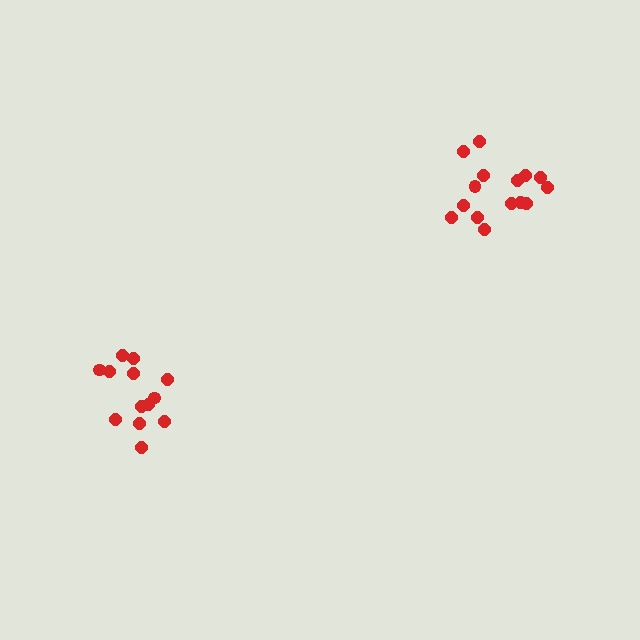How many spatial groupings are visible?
There are 2 spatial groupings.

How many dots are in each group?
Group 1: 13 dots, Group 2: 15 dots (28 total).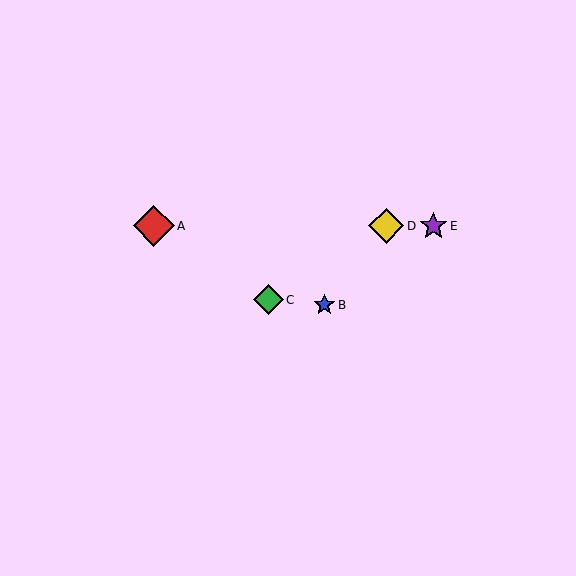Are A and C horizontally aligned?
No, A is at y≈226 and C is at y≈300.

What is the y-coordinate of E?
Object E is at y≈226.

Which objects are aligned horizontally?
Objects A, D, E are aligned horizontally.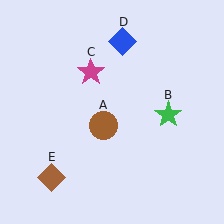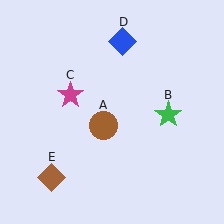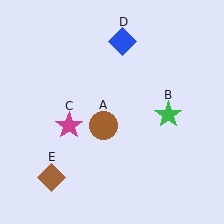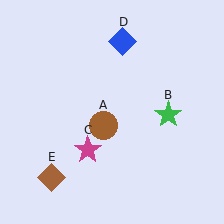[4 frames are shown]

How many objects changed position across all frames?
1 object changed position: magenta star (object C).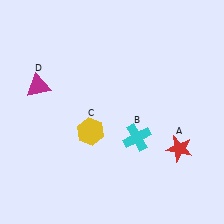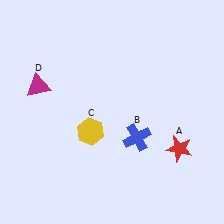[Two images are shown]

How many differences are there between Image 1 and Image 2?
There is 1 difference between the two images.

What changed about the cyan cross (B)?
In Image 1, B is cyan. In Image 2, it changed to blue.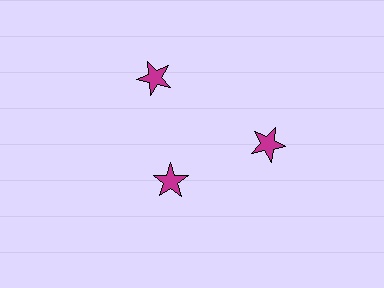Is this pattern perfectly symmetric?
No. The 3 magenta stars are arranged in a ring, but one element near the 7 o'clock position is pulled inward toward the center, breaking the 3-fold rotational symmetry.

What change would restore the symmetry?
The symmetry would be restored by moving it outward, back onto the ring so that all 3 stars sit at equal angles and equal distance from the center.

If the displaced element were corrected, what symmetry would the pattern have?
It would have 3-fold rotational symmetry — the pattern would map onto itself every 120 degrees.